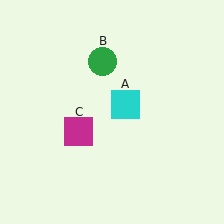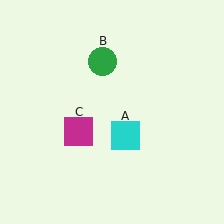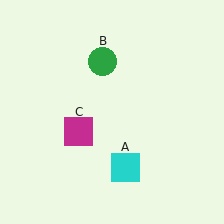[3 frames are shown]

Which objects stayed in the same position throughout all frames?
Green circle (object B) and magenta square (object C) remained stationary.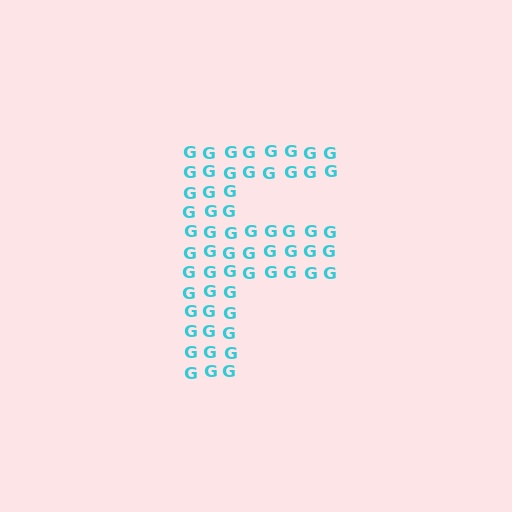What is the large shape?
The large shape is the letter F.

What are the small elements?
The small elements are letter G's.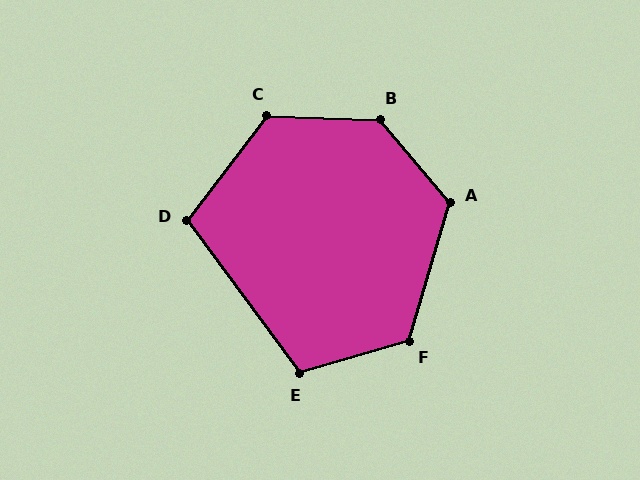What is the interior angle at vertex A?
Approximately 124 degrees (obtuse).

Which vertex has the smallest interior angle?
D, at approximately 106 degrees.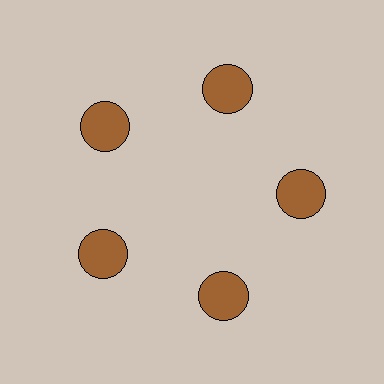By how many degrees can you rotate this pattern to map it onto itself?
The pattern maps onto itself every 72 degrees of rotation.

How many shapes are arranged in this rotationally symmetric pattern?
There are 5 shapes, arranged in 5 groups of 1.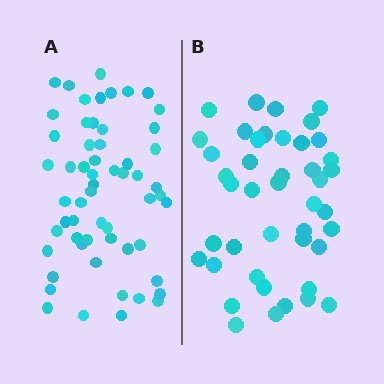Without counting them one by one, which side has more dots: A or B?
Region A (the left region) has more dots.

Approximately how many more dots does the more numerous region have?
Region A has approximately 15 more dots than region B.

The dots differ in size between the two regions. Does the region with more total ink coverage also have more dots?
No. Region B has more total ink coverage because its dots are larger, but region A actually contains more individual dots. Total area can be misleading — the number of items is what matters here.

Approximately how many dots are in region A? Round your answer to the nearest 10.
About 60 dots. (The exact count is 58, which rounds to 60.)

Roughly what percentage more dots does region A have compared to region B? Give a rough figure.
About 35% more.